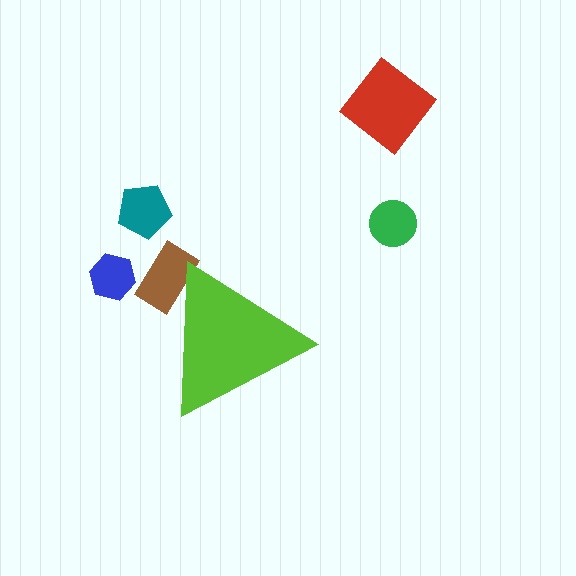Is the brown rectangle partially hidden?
Yes, the brown rectangle is partially hidden behind the lime triangle.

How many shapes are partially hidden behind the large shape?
1 shape is partially hidden.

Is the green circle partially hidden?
No, the green circle is fully visible.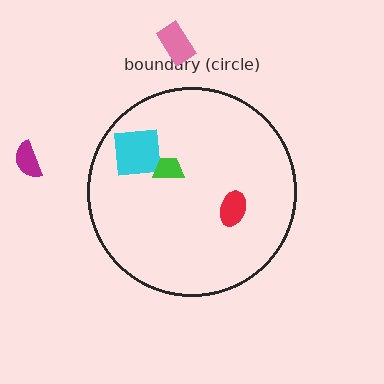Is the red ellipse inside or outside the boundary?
Inside.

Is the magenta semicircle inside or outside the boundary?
Outside.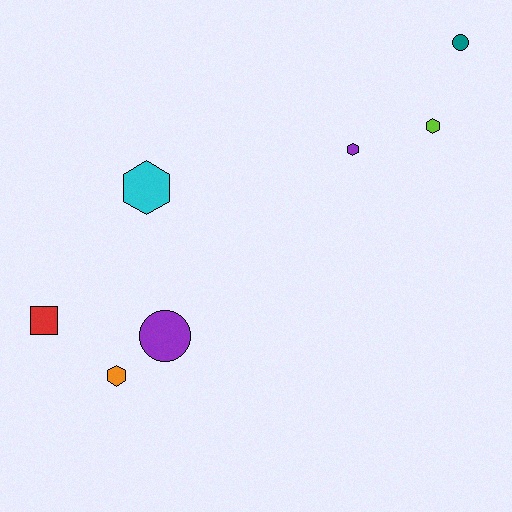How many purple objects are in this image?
There are 2 purple objects.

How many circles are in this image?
There are 2 circles.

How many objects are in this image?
There are 7 objects.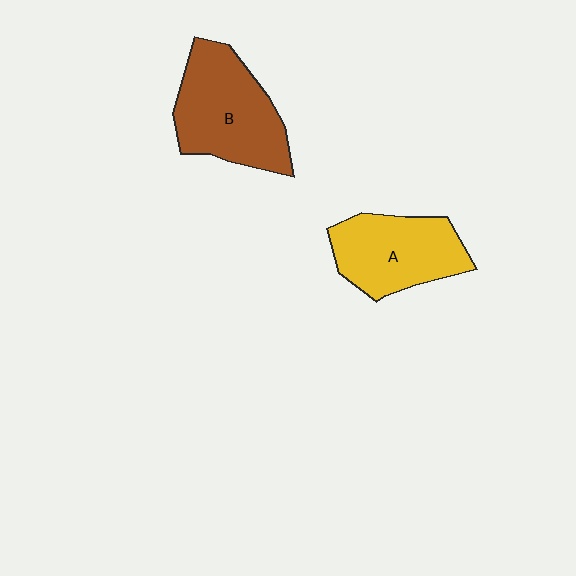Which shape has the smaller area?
Shape A (yellow).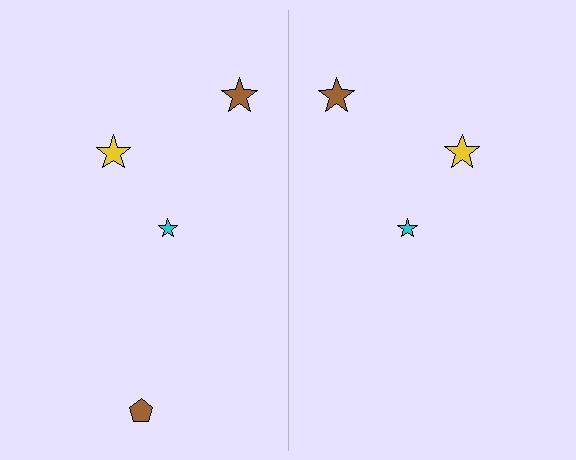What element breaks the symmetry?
A brown pentagon is missing from the right side.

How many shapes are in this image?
There are 7 shapes in this image.